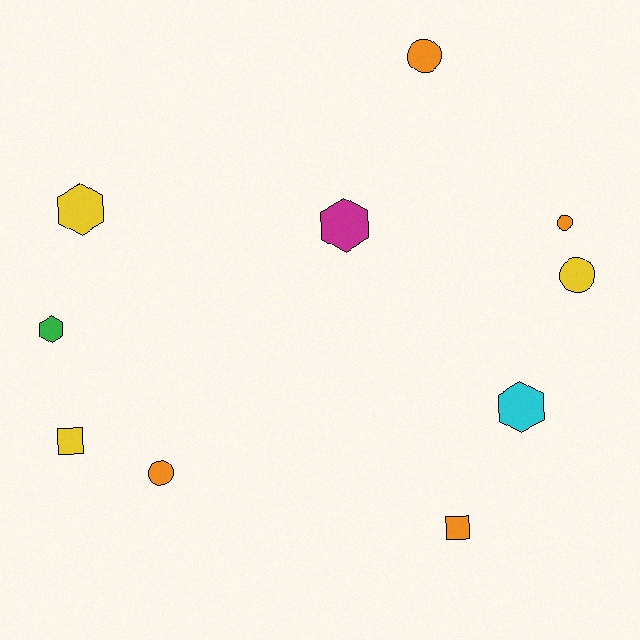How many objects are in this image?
There are 10 objects.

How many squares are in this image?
There are 2 squares.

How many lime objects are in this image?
There are no lime objects.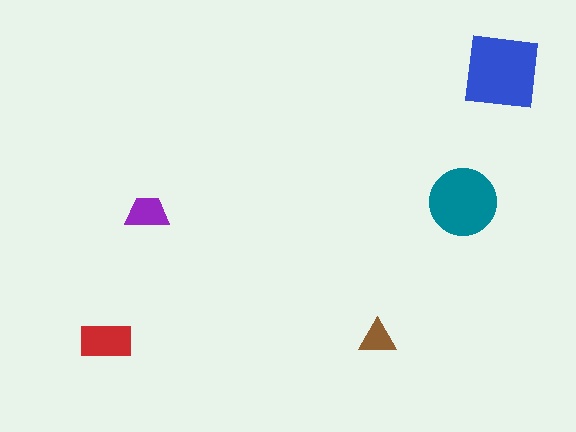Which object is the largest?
The blue square.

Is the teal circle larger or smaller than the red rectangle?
Larger.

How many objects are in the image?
There are 5 objects in the image.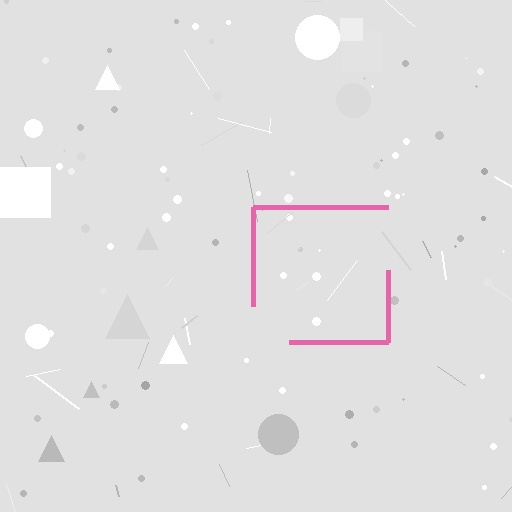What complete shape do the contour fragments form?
The contour fragments form a square.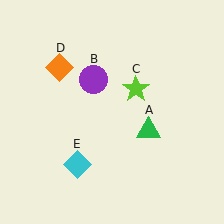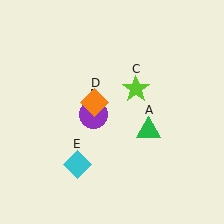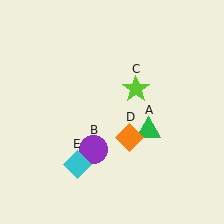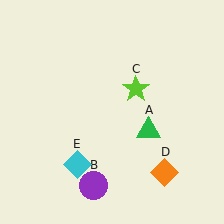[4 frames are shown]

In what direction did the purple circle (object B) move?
The purple circle (object B) moved down.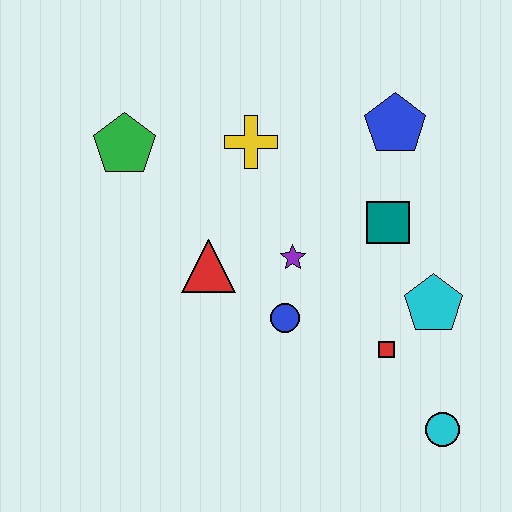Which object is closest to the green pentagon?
The yellow cross is closest to the green pentagon.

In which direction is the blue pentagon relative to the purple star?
The blue pentagon is above the purple star.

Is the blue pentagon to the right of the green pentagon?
Yes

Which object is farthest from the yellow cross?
The cyan circle is farthest from the yellow cross.